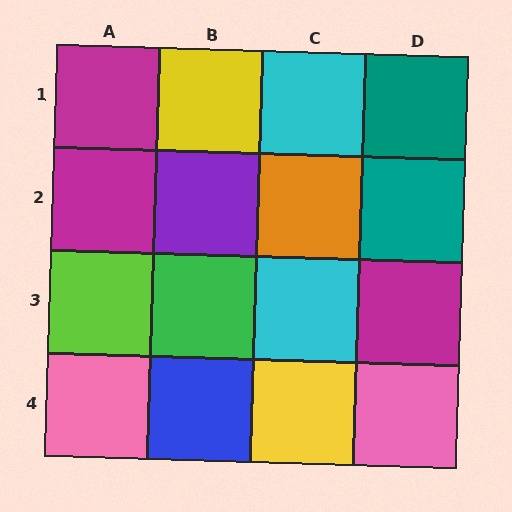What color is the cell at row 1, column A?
Magenta.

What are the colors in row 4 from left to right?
Pink, blue, yellow, pink.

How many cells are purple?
1 cell is purple.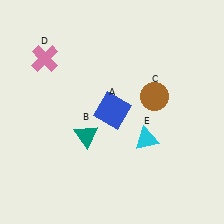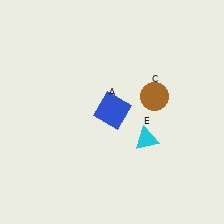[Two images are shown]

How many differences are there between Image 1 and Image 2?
There are 2 differences between the two images.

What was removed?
The pink cross (D), the teal triangle (B) were removed in Image 2.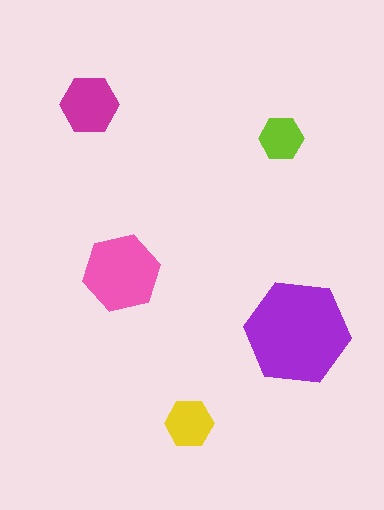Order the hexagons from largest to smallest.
the purple one, the pink one, the magenta one, the yellow one, the lime one.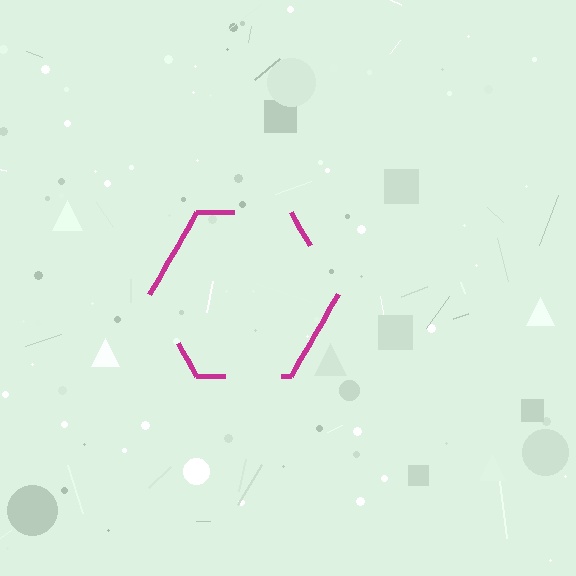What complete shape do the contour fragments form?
The contour fragments form a hexagon.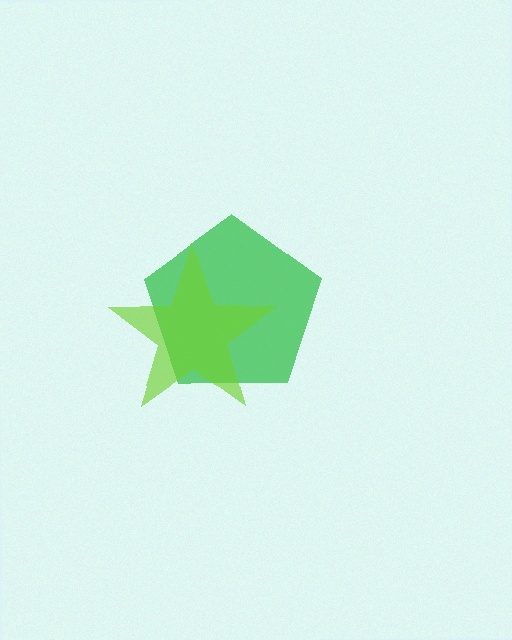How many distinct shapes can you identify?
There are 2 distinct shapes: a green pentagon, a lime star.